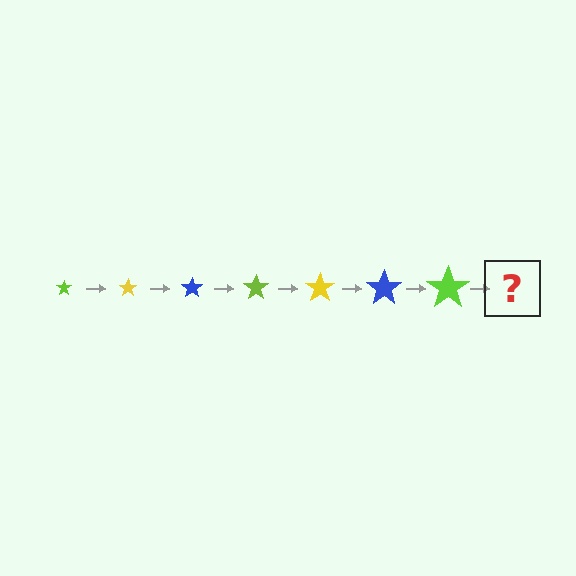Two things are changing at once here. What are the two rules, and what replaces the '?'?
The two rules are that the star grows larger each step and the color cycles through lime, yellow, and blue. The '?' should be a yellow star, larger than the previous one.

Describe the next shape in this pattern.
It should be a yellow star, larger than the previous one.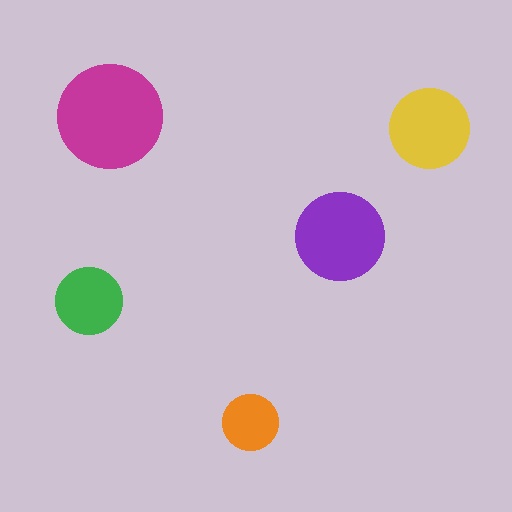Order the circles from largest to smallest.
the magenta one, the purple one, the yellow one, the green one, the orange one.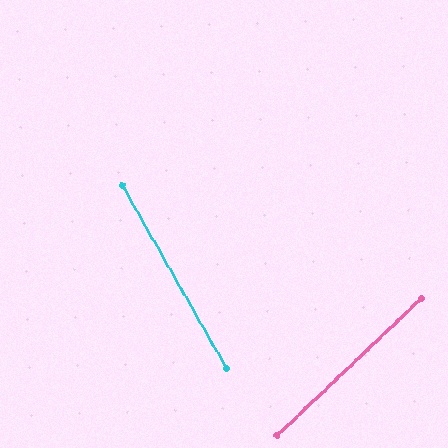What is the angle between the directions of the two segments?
Approximately 76 degrees.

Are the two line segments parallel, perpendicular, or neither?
Neither parallel nor perpendicular — they differ by about 76°.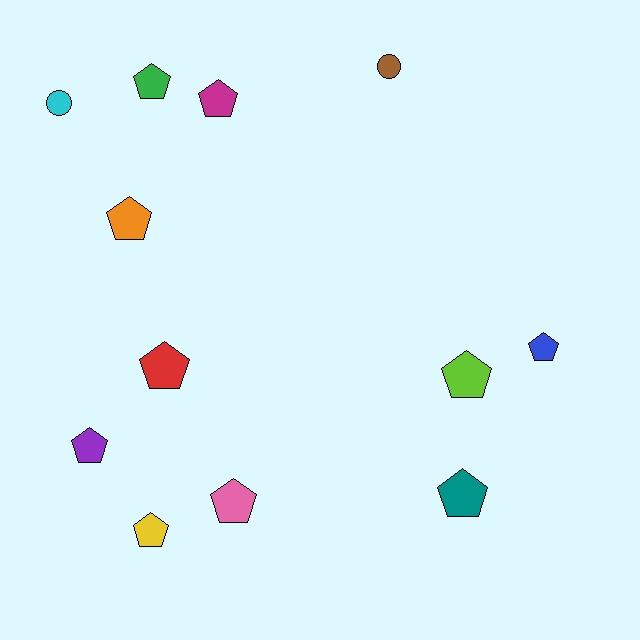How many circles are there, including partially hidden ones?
There are 2 circles.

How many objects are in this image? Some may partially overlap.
There are 12 objects.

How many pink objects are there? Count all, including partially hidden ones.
There is 1 pink object.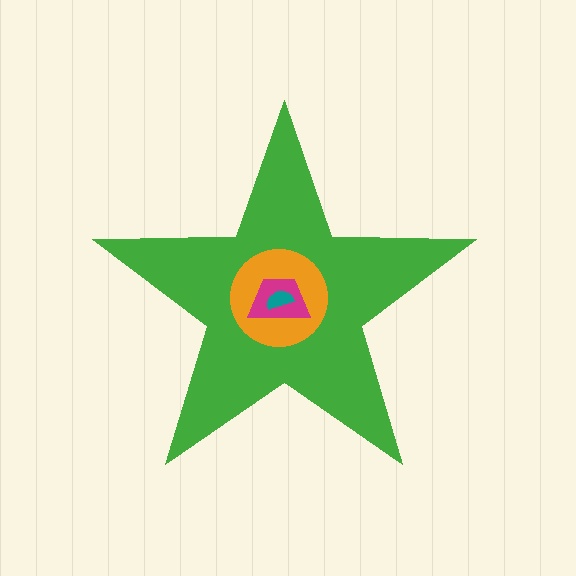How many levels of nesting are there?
4.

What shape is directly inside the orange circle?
The magenta trapezoid.